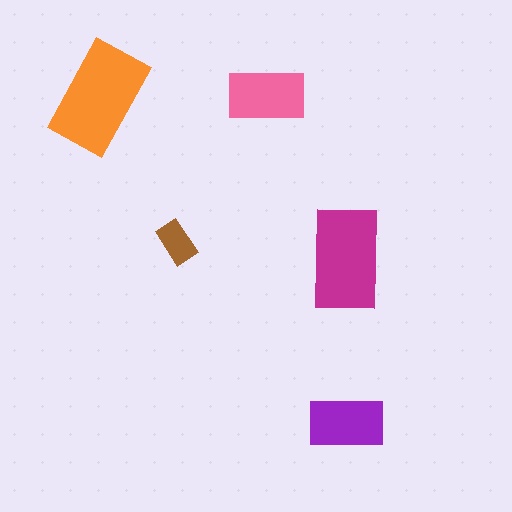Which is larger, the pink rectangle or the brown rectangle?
The pink one.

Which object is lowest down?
The purple rectangle is bottommost.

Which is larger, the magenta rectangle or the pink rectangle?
The magenta one.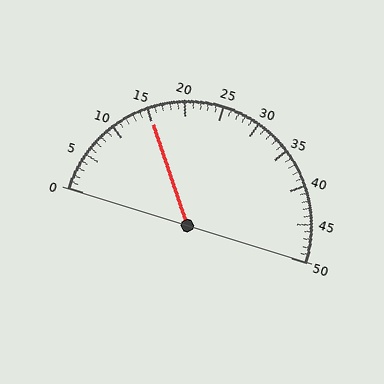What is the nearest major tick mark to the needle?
The nearest major tick mark is 15.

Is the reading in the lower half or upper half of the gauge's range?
The reading is in the lower half of the range (0 to 50).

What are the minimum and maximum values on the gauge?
The gauge ranges from 0 to 50.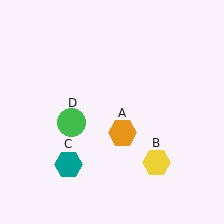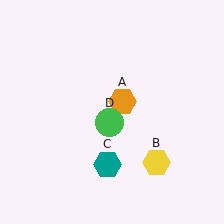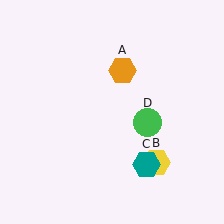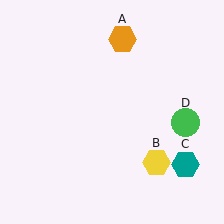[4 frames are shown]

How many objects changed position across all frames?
3 objects changed position: orange hexagon (object A), teal hexagon (object C), green circle (object D).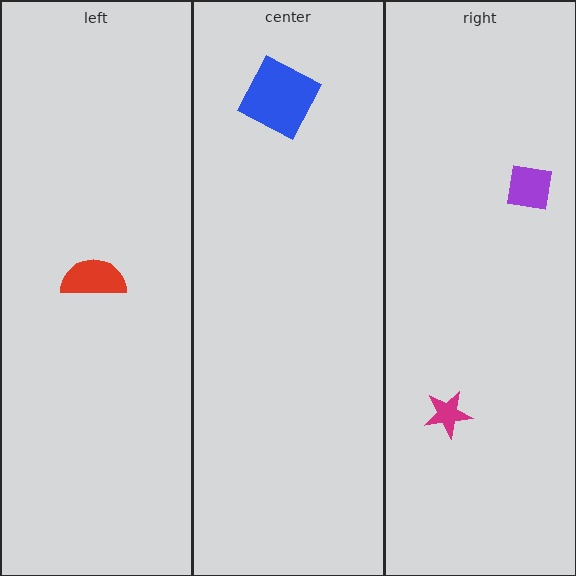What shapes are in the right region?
The magenta star, the purple square.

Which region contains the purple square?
The right region.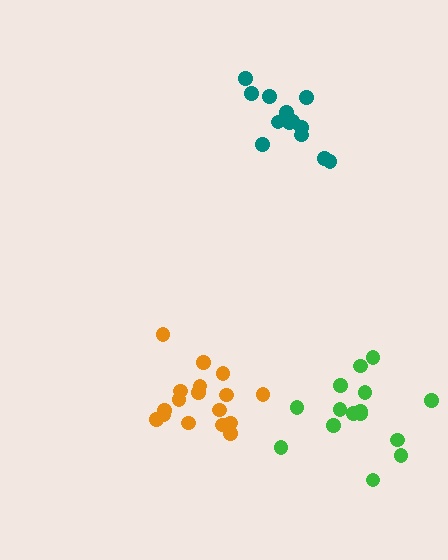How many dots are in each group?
Group 1: 17 dots, Group 2: 15 dots, Group 3: 13 dots (45 total).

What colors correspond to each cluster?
The clusters are colored: orange, green, teal.